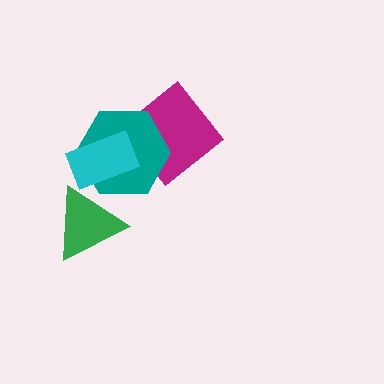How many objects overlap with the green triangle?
2 objects overlap with the green triangle.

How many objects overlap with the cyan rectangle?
2 objects overlap with the cyan rectangle.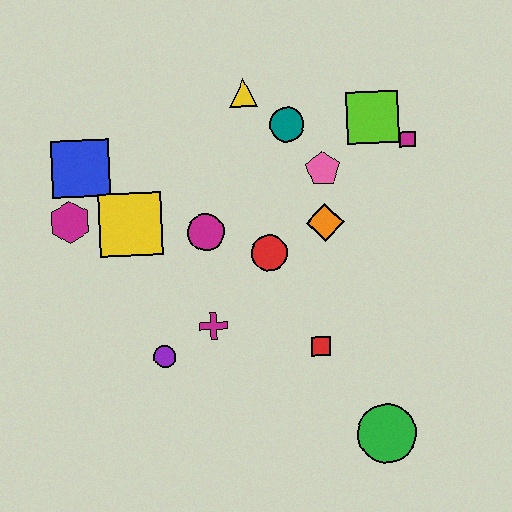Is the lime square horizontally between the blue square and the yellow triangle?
No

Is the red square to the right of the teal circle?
Yes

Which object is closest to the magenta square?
The lime square is closest to the magenta square.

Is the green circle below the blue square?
Yes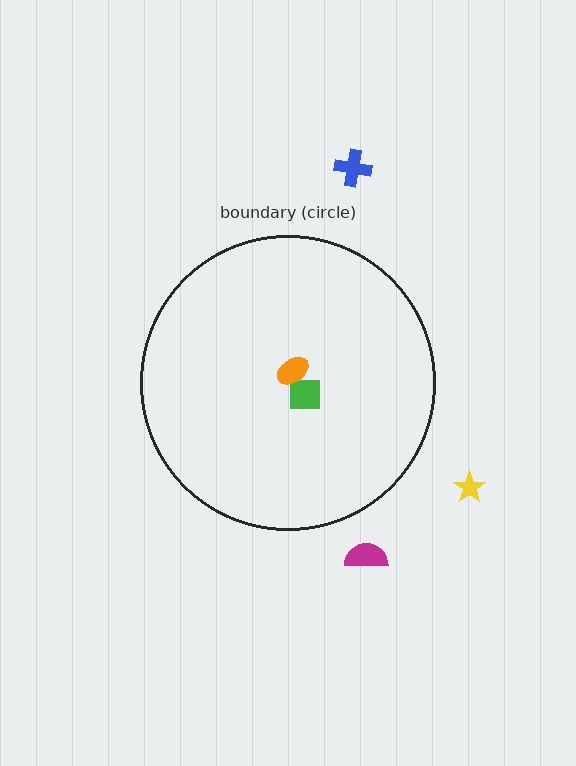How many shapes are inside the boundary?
2 inside, 3 outside.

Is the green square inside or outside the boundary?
Inside.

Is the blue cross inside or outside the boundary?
Outside.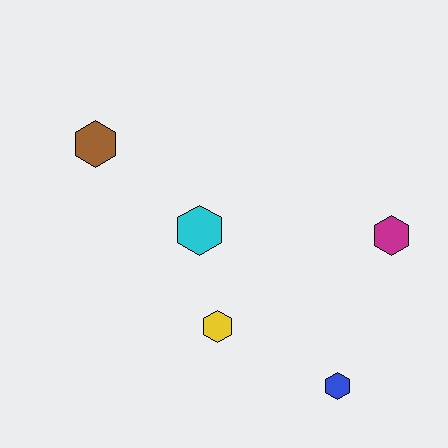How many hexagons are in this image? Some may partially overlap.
There are 5 hexagons.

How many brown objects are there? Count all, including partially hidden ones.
There is 1 brown object.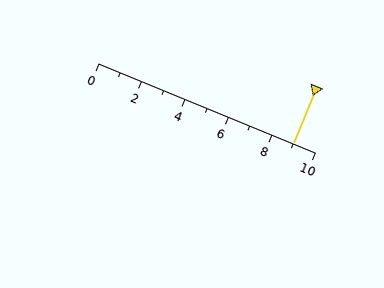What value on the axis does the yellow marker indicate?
The marker indicates approximately 9.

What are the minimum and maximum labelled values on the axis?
The axis runs from 0 to 10.